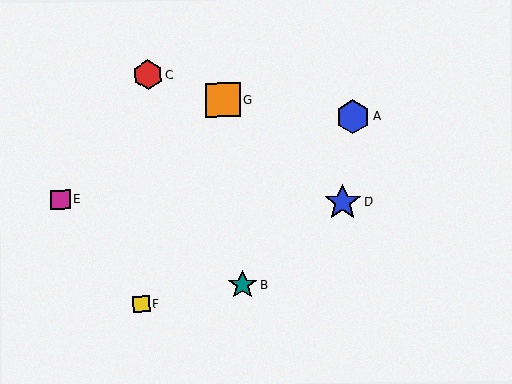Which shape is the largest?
The blue star (labeled D) is the largest.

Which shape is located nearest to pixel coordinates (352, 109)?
The blue hexagon (labeled A) at (353, 117) is nearest to that location.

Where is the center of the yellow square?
The center of the yellow square is at (141, 304).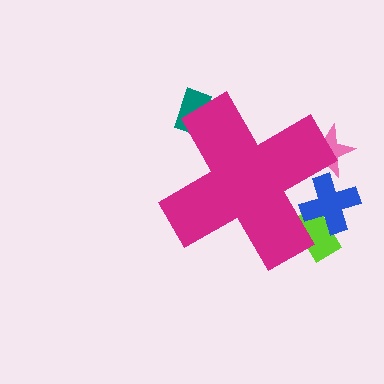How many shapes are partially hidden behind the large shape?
4 shapes are partially hidden.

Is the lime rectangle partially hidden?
Yes, the lime rectangle is partially hidden behind the magenta cross.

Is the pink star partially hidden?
Yes, the pink star is partially hidden behind the magenta cross.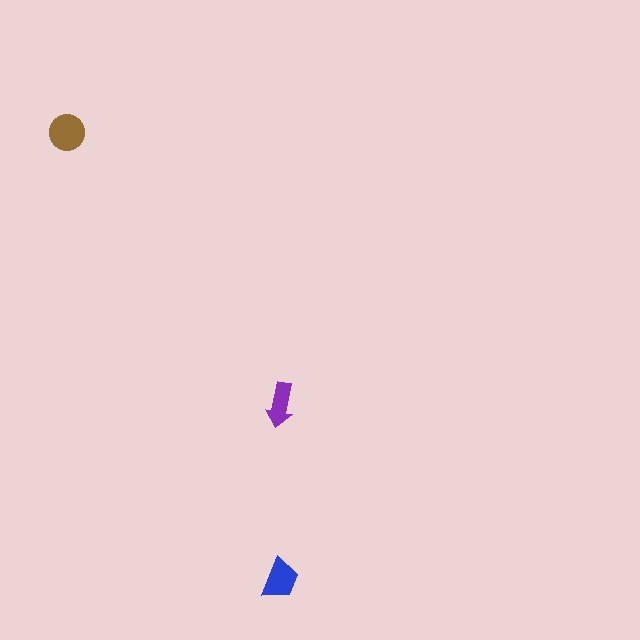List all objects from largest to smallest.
The brown circle, the blue trapezoid, the purple arrow.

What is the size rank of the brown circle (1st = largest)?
1st.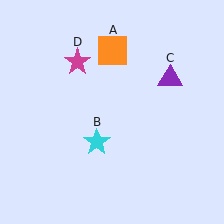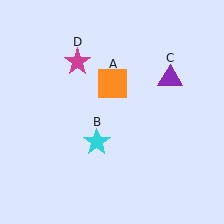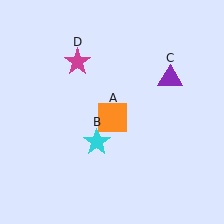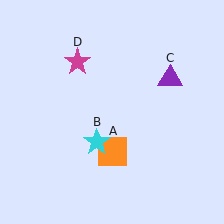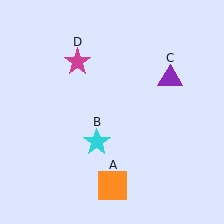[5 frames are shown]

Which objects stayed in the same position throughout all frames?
Cyan star (object B) and purple triangle (object C) and magenta star (object D) remained stationary.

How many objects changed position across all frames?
1 object changed position: orange square (object A).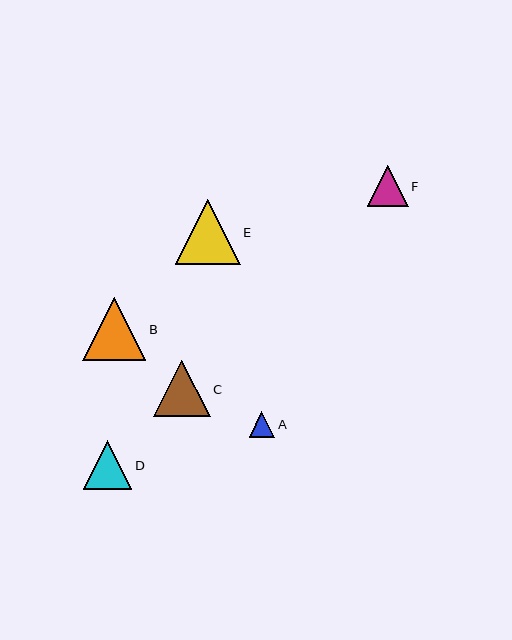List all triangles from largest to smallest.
From largest to smallest: E, B, C, D, F, A.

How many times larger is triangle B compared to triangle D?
Triangle B is approximately 1.3 times the size of triangle D.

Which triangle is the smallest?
Triangle A is the smallest with a size of approximately 26 pixels.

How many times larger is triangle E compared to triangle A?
Triangle E is approximately 2.5 times the size of triangle A.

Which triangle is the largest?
Triangle E is the largest with a size of approximately 64 pixels.